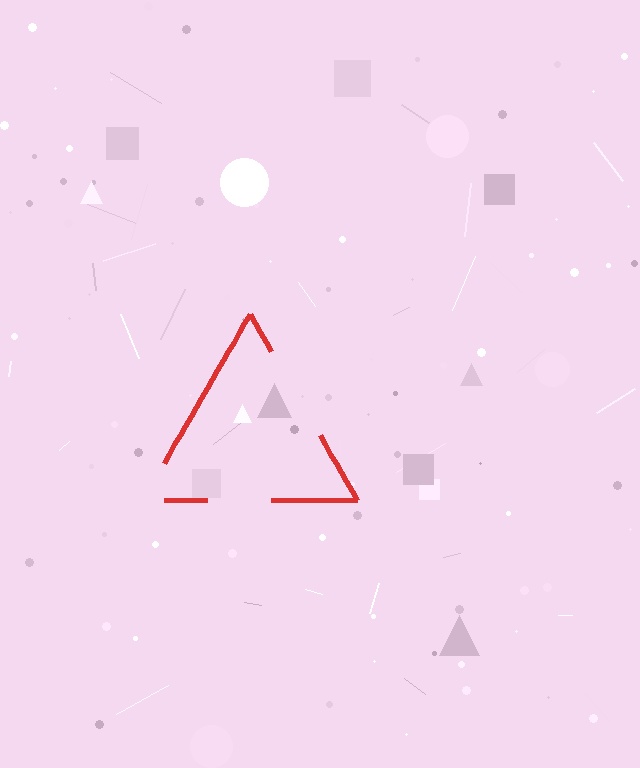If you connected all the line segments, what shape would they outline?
They would outline a triangle.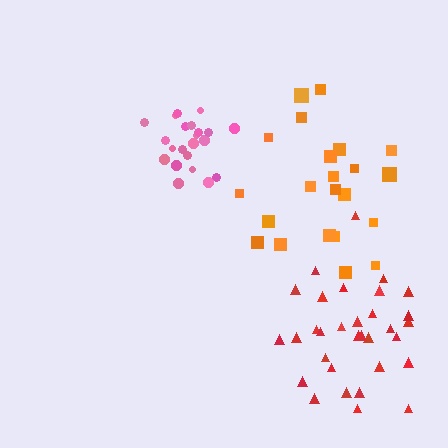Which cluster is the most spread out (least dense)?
Orange.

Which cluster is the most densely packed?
Pink.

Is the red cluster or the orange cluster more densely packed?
Red.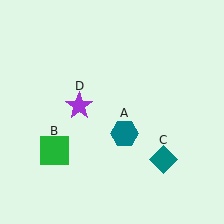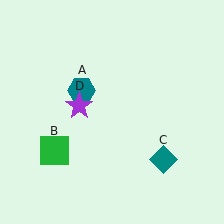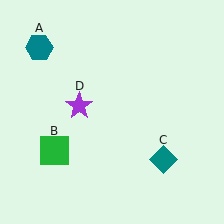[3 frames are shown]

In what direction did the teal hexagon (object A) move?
The teal hexagon (object A) moved up and to the left.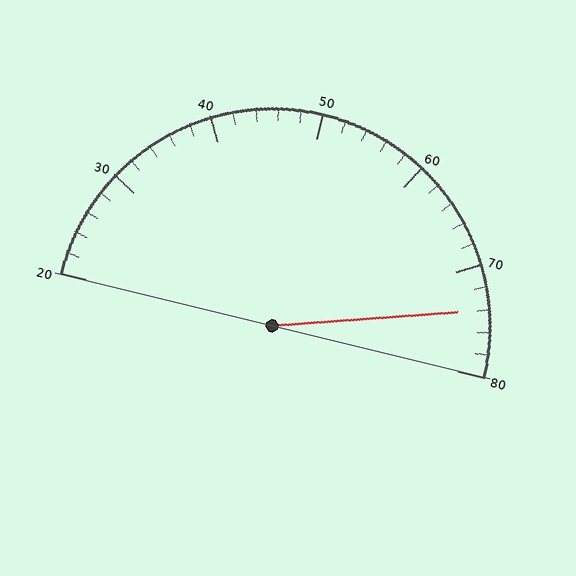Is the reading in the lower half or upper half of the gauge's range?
The reading is in the upper half of the range (20 to 80).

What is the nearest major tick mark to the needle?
The nearest major tick mark is 70.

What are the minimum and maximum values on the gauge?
The gauge ranges from 20 to 80.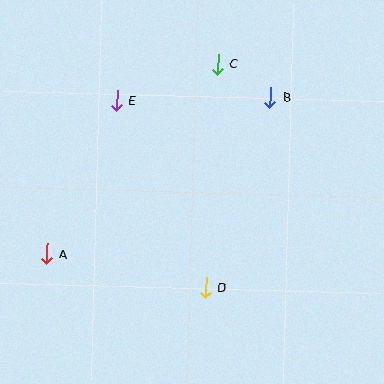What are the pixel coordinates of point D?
Point D is at (206, 287).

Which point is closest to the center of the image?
Point D at (206, 287) is closest to the center.